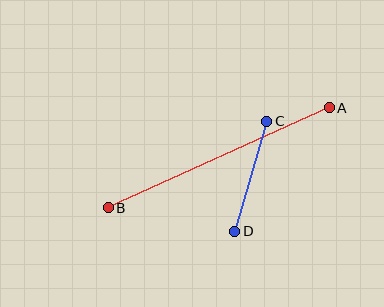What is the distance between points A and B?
The distance is approximately 242 pixels.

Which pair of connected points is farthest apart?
Points A and B are farthest apart.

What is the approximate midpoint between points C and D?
The midpoint is at approximately (251, 176) pixels.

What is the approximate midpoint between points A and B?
The midpoint is at approximately (219, 158) pixels.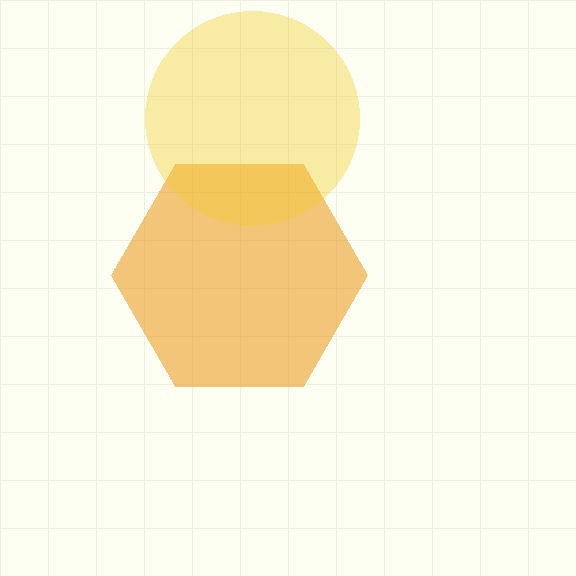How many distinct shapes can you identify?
There are 2 distinct shapes: an orange hexagon, a yellow circle.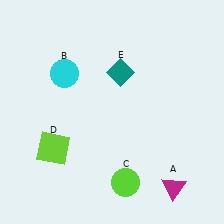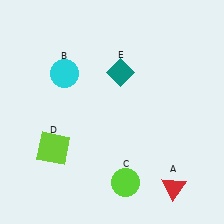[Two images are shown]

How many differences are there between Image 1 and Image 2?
There is 1 difference between the two images.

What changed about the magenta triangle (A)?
In Image 1, A is magenta. In Image 2, it changed to red.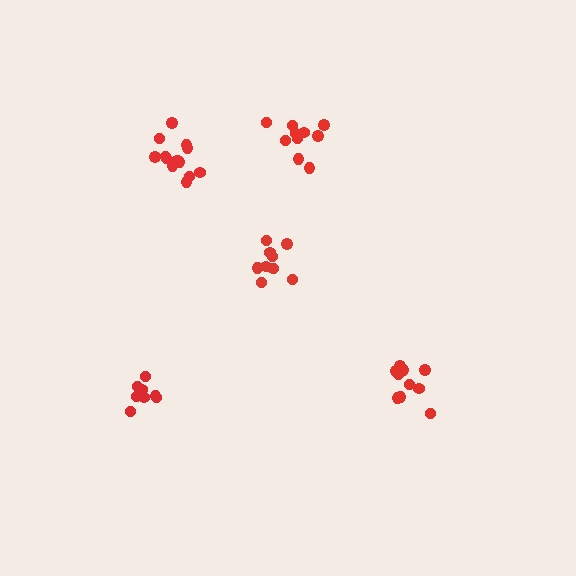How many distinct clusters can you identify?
There are 5 distinct clusters.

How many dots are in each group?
Group 1: 10 dots, Group 2: 10 dots, Group 3: 14 dots, Group 4: 10 dots, Group 5: 10 dots (54 total).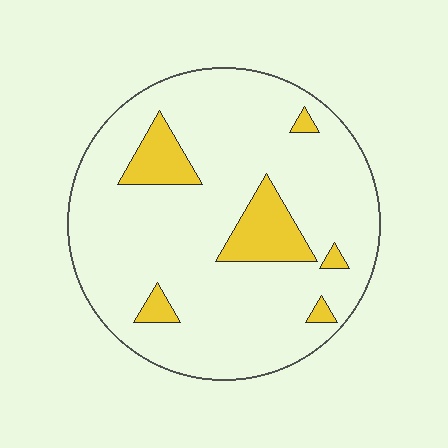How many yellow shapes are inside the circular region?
6.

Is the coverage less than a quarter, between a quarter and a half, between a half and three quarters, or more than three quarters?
Less than a quarter.